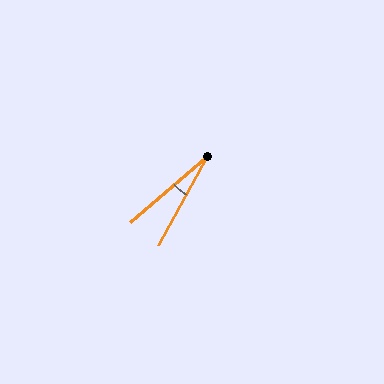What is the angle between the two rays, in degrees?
Approximately 21 degrees.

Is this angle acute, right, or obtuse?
It is acute.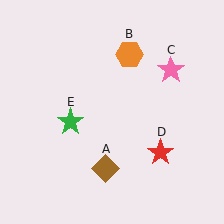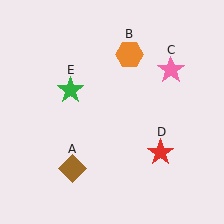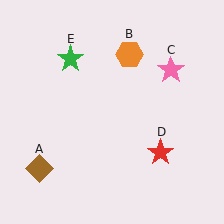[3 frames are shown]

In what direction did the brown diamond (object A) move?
The brown diamond (object A) moved left.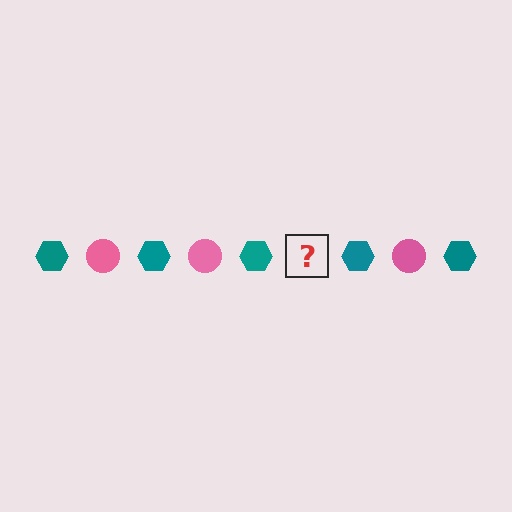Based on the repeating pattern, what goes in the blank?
The blank should be a pink circle.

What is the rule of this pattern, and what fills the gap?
The rule is that the pattern alternates between teal hexagon and pink circle. The gap should be filled with a pink circle.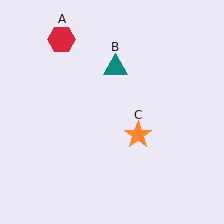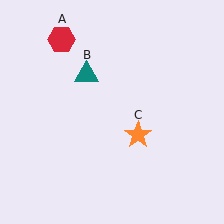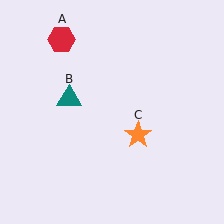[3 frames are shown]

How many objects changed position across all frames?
1 object changed position: teal triangle (object B).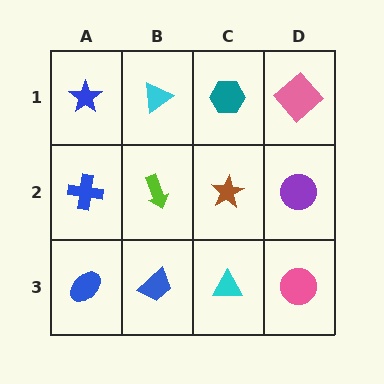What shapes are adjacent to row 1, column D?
A purple circle (row 2, column D), a teal hexagon (row 1, column C).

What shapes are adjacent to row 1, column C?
A brown star (row 2, column C), a cyan triangle (row 1, column B), a pink diamond (row 1, column D).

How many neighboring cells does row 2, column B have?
4.